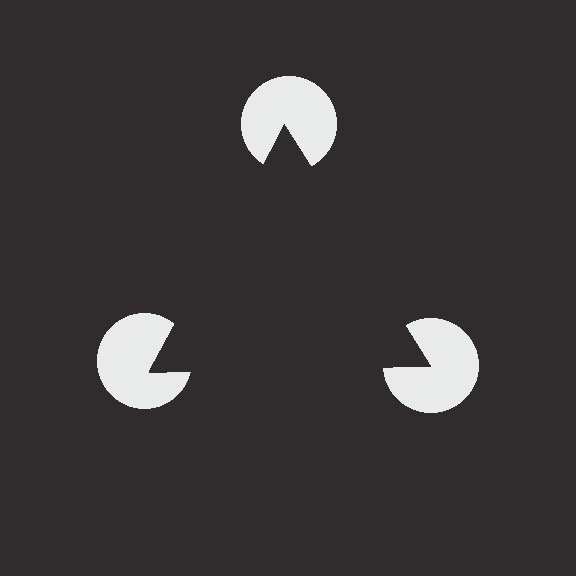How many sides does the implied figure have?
3 sides.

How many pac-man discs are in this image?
There are 3 — one at each vertex of the illusory triangle.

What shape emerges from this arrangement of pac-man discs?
An illusory triangle — its edges are inferred from the aligned wedge cuts in the pac-man discs, not physically drawn.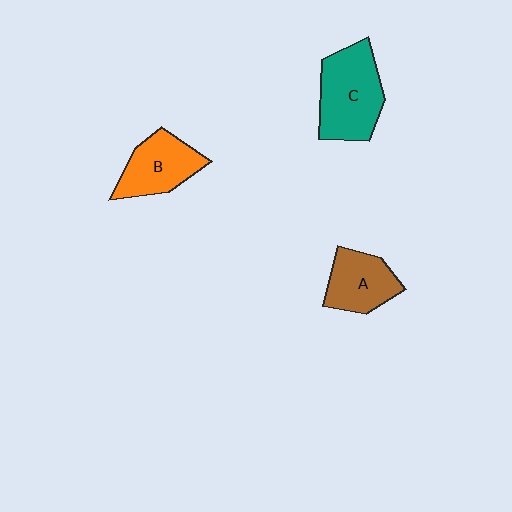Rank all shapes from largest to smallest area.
From largest to smallest: C (teal), B (orange), A (brown).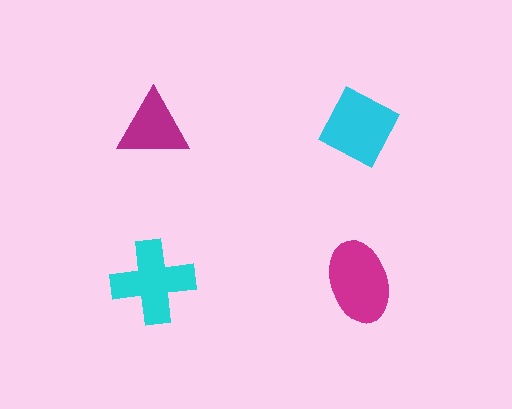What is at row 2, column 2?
A magenta ellipse.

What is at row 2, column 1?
A cyan cross.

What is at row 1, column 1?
A magenta triangle.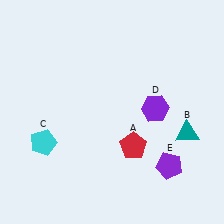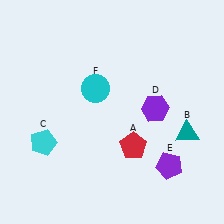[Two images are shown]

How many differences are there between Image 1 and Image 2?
There is 1 difference between the two images.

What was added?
A cyan circle (F) was added in Image 2.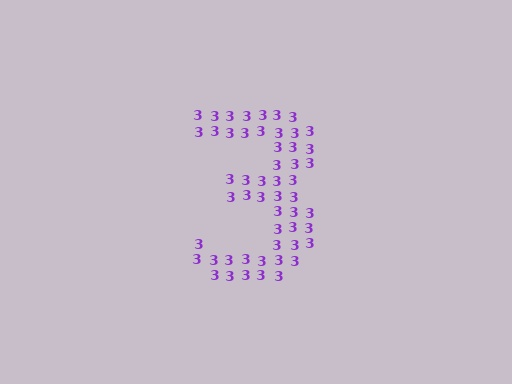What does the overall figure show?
The overall figure shows the digit 3.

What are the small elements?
The small elements are digit 3's.